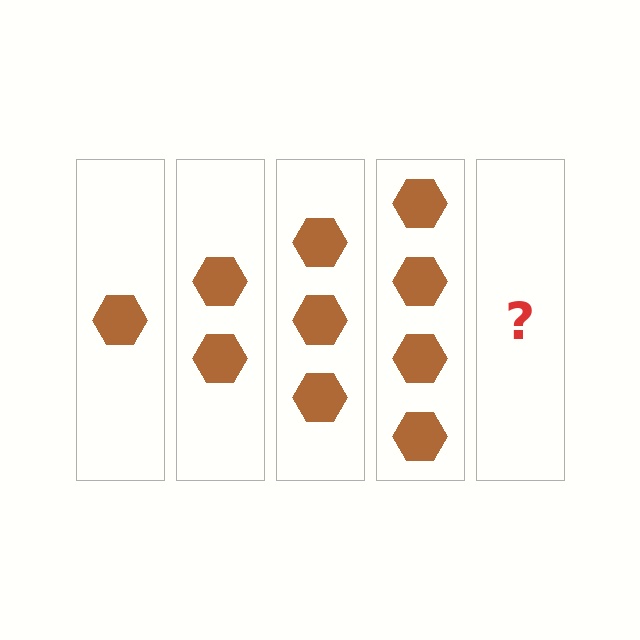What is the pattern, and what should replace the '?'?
The pattern is that each step adds one more hexagon. The '?' should be 5 hexagons.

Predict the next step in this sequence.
The next step is 5 hexagons.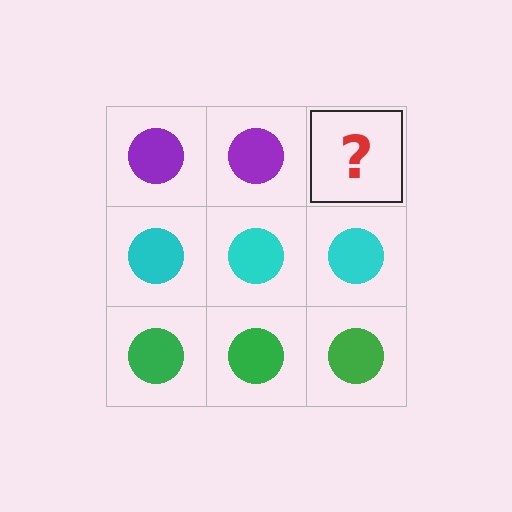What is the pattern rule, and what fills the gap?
The rule is that each row has a consistent color. The gap should be filled with a purple circle.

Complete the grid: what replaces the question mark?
The question mark should be replaced with a purple circle.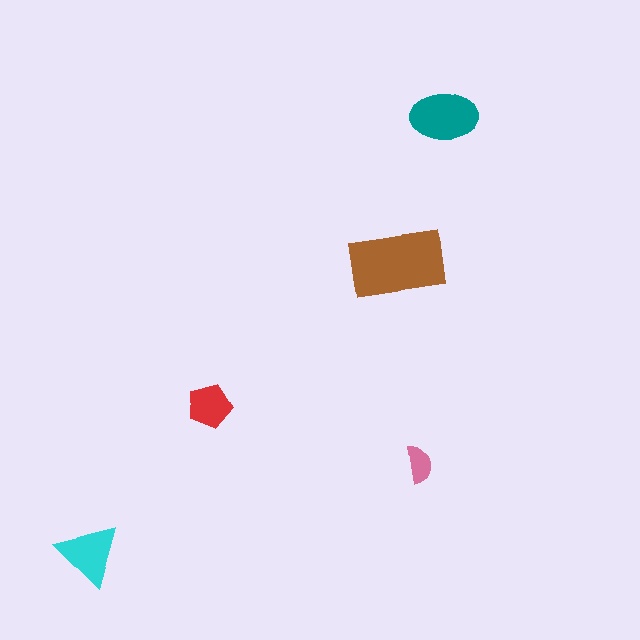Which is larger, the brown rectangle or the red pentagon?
The brown rectangle.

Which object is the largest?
The brown rectangle.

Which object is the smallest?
The pink semicircle.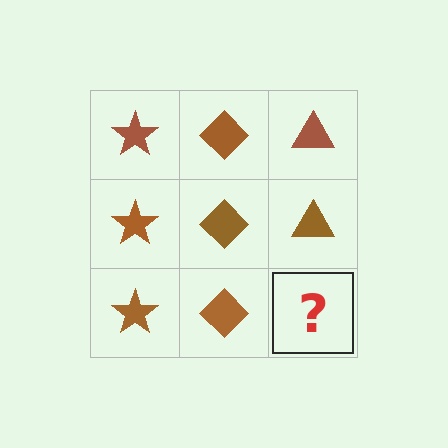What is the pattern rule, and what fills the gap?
The rule is that each column has a consistent shape. The gap should be filled with a brown triangle.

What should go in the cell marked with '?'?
The missing cell should contain a brown triangle.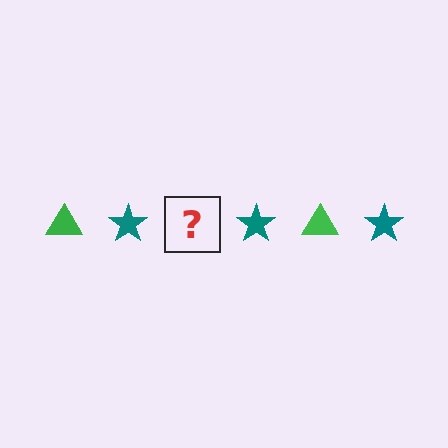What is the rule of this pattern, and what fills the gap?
The rule is that the pattern alternates between green triangle and teal star. The gap should be filled with a green triangle.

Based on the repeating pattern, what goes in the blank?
The blank should be a green triangle.